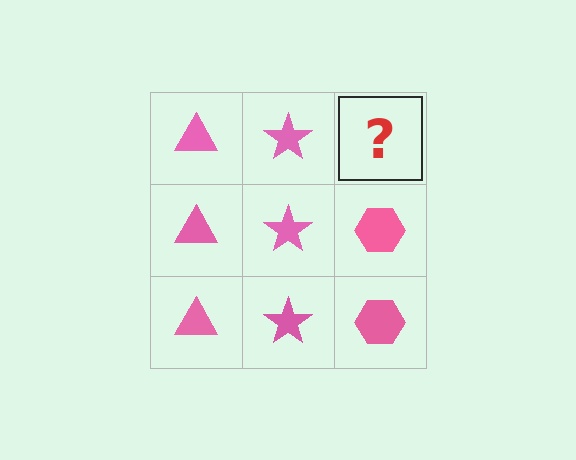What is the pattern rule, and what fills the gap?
The rule is that each column has a consistent shape. The gap should be filled with a pink hexagon.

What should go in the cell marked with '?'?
The missing cell should contain a pink hexagon.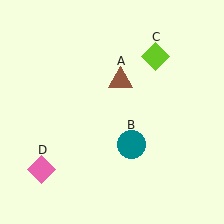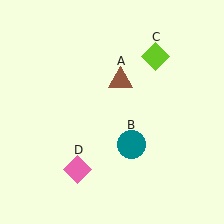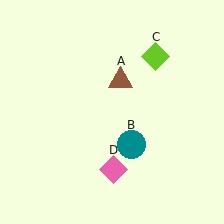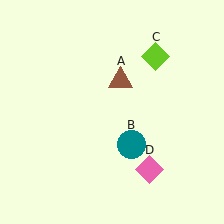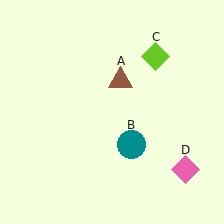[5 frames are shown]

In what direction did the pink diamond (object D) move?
The pink diamond (object D) moved right.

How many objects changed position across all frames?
1 object changed position: pink diamond (object D).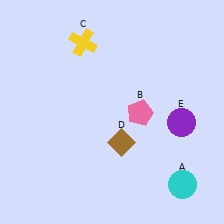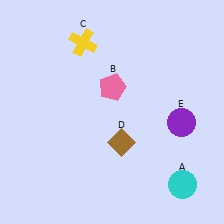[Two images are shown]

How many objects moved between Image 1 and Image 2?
1 object moved between the two images.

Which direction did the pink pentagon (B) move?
The pink pentagon (B) moved left.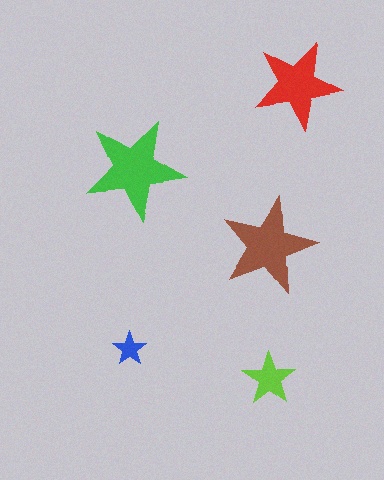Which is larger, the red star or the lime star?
The red one.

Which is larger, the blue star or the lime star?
The lime one.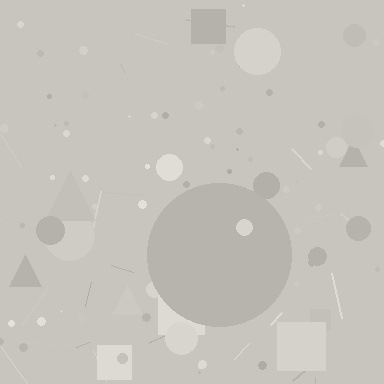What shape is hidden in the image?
A circle is hidden in the image.